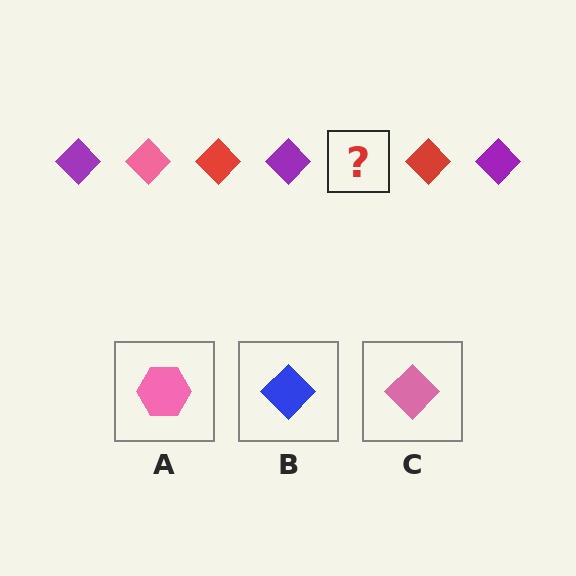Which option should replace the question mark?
Option C.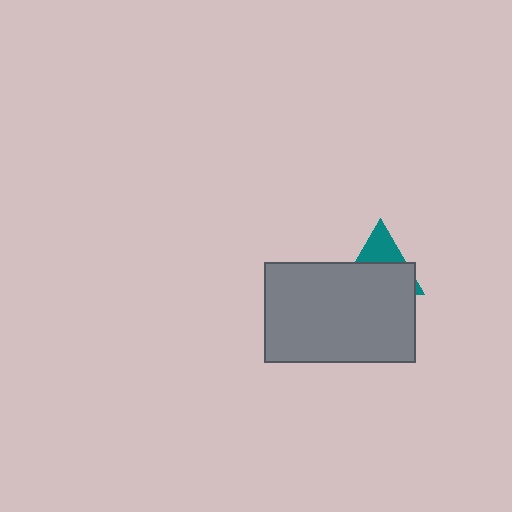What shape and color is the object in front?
The object in front is a gray rectangle.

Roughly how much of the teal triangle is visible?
A small part of it is visible (roughly 34%).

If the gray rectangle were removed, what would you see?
You would see the complete teal triangle.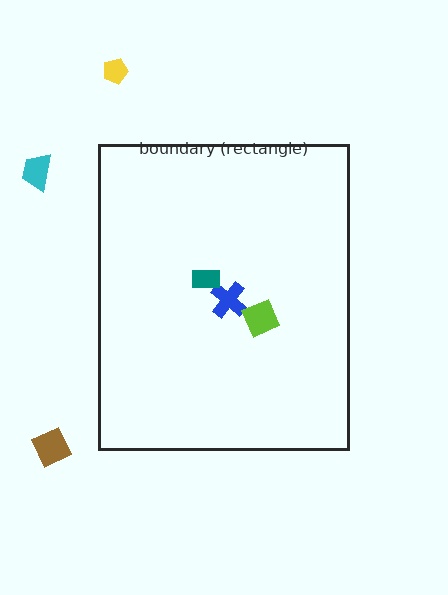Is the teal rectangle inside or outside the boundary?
Inside.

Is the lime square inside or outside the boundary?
Inside.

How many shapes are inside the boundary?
3 inside, 3 outside.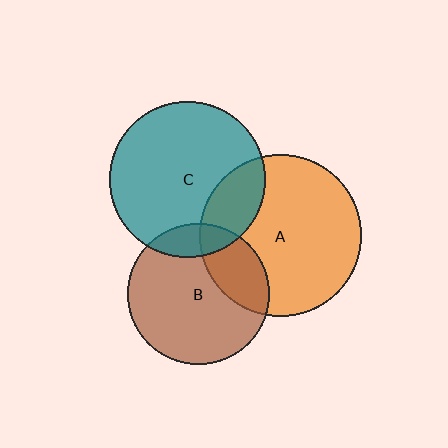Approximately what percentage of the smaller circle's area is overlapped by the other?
Approximately 25%.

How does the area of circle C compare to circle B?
Approximately 1.2 times.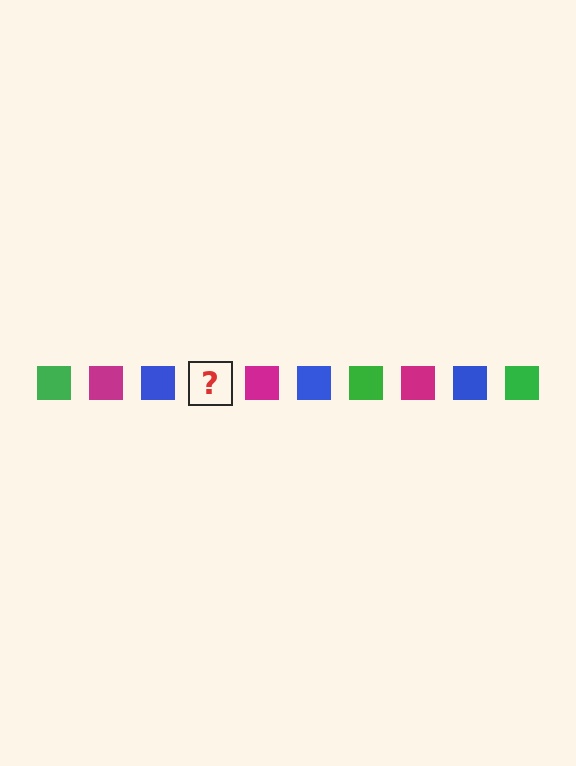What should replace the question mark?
The question mark should be replaced with a green square.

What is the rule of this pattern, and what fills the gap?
The rule is that the pattern cycles through green, magenta, blue squares. The gap should be filled with a green square.